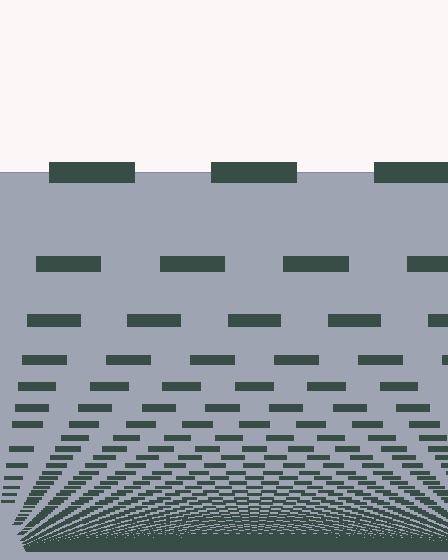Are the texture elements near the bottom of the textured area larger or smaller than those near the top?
Smaller. The gradient is inverted — elements near the bottom are smaller and denser.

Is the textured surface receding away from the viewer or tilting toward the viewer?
The surface appears to tilt toward the viewer. Texture elements get larger and sparser toward the top.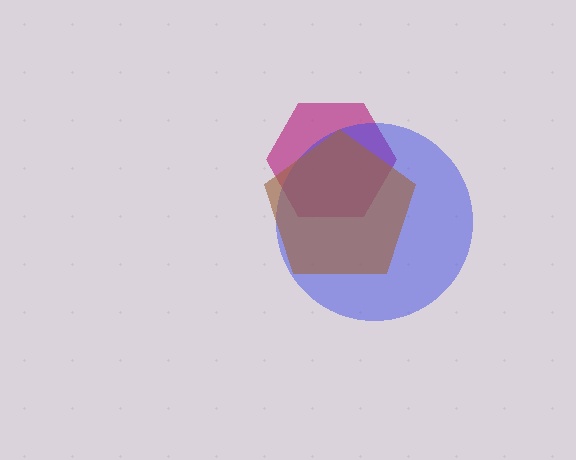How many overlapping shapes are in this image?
There are 3 overlapping shapes in the image.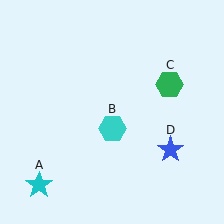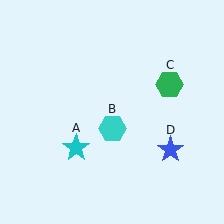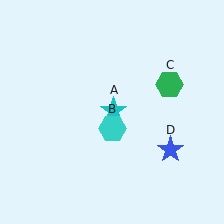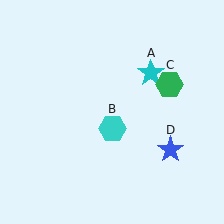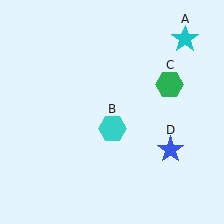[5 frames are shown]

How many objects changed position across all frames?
1 object changed position: cyan star (object A).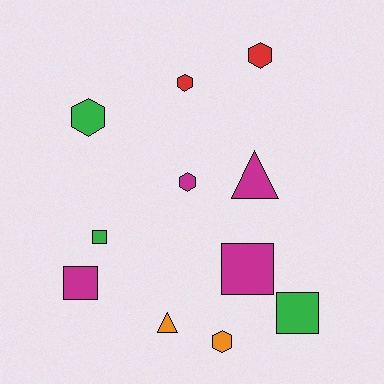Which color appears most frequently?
Magenta, with 4 objects.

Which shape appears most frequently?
Hexagon, with 5 objects.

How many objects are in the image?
There are 11 objects.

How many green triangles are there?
There are no green triangles.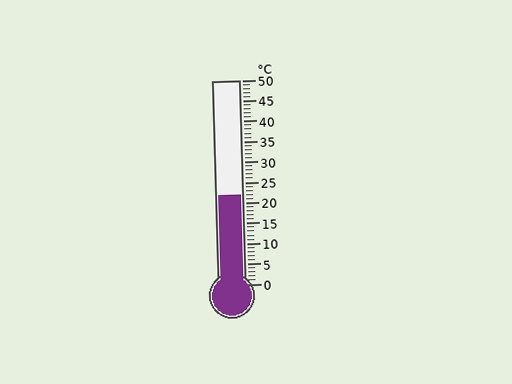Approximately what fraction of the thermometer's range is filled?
The thermometer is filled to approximately 45% of its range.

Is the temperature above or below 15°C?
The temperature is above 15°C.